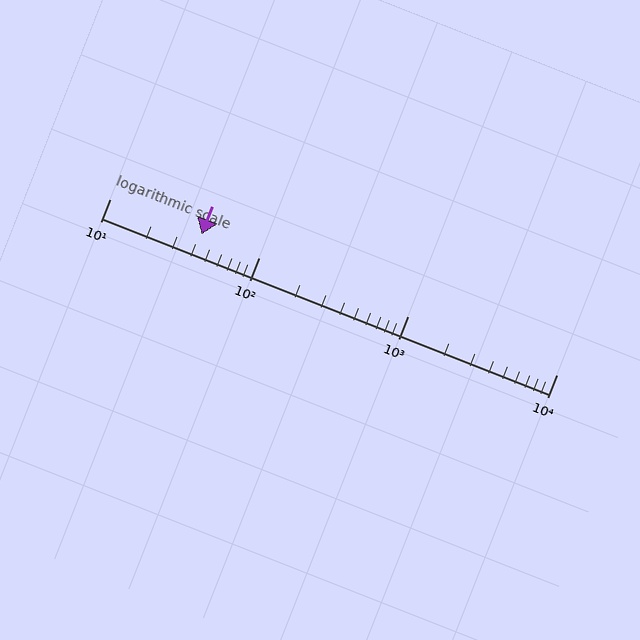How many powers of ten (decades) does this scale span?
The scale spans 3 decades, from 10 to 10000.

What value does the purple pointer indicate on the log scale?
The pointer indicates approximately 41.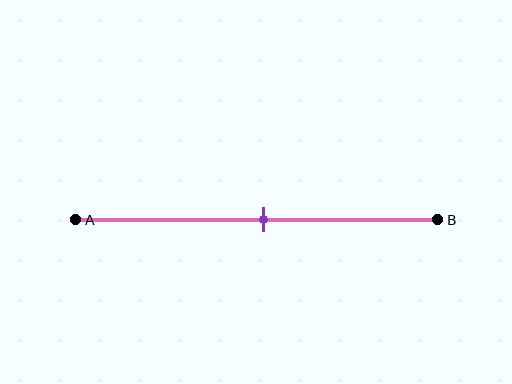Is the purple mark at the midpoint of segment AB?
Yes, the mark is approximately at the midpoint.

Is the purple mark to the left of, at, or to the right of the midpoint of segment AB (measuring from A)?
The purple mark is approximately at the midpoint of segment AB.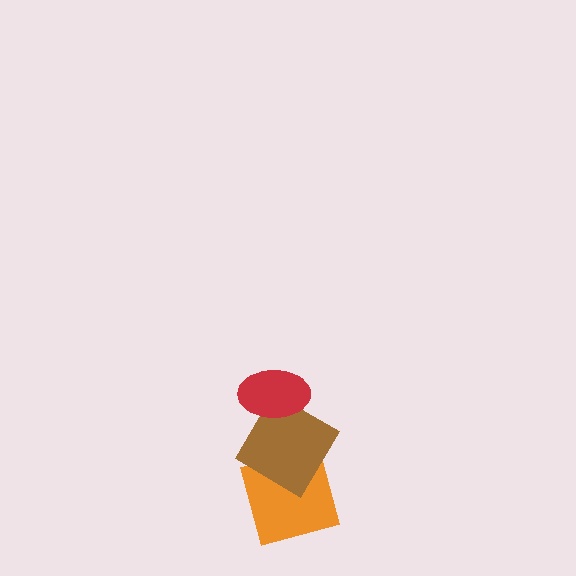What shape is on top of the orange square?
The brown diamond is on top of the orange square.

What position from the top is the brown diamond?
The brown diamond is 2nd from the top.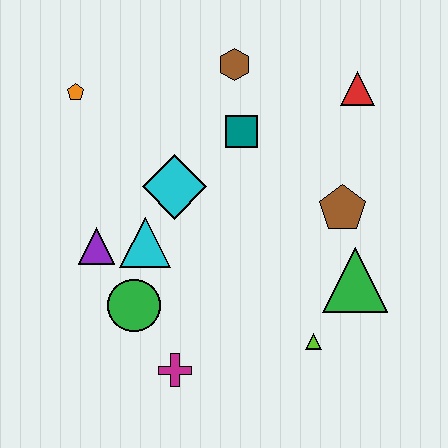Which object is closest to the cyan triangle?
The purple triangle is closest to the cyan triangle.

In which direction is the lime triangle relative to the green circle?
The lime triangle is to the right of the green circle.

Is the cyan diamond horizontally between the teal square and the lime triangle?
No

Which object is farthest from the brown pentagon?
The orange pentagon is farthest from the brown pentagon.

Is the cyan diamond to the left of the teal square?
Yes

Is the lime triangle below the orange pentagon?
Yes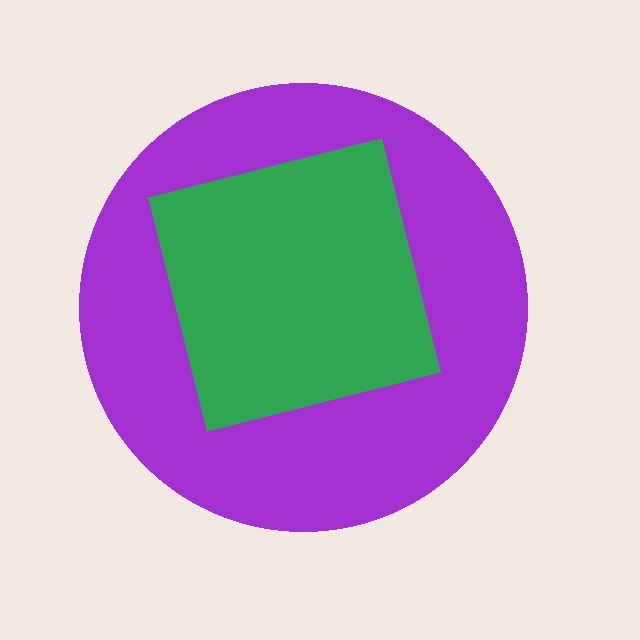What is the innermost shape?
The green square.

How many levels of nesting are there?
2.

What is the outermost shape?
The purple circle.